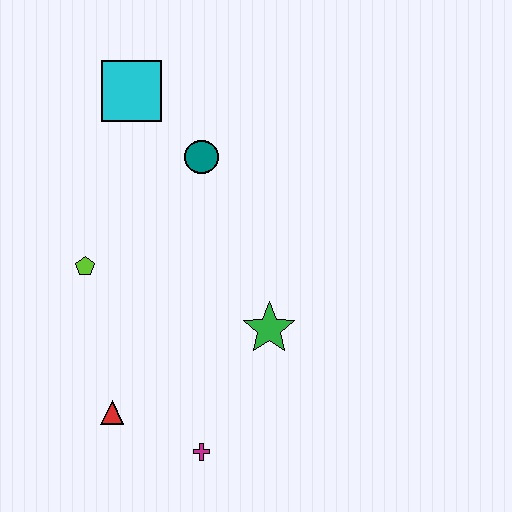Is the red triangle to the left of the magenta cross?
Yes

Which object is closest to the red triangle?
The magenta cross is closest to the red triangle.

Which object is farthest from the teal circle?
The magenta cross is farthest from the teal circle.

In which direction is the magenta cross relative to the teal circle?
The magenta cross is below the teal circle.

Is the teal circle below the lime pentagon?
No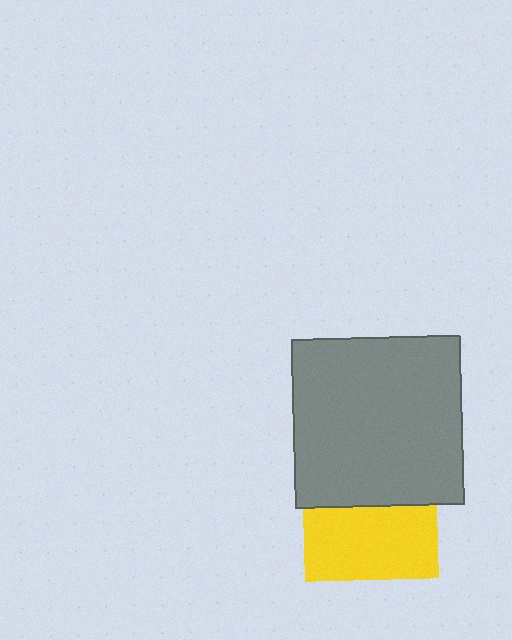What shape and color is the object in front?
The object in front is a gray square.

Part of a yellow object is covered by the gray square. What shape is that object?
It is a square.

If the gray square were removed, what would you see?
You would see the complete yellow square.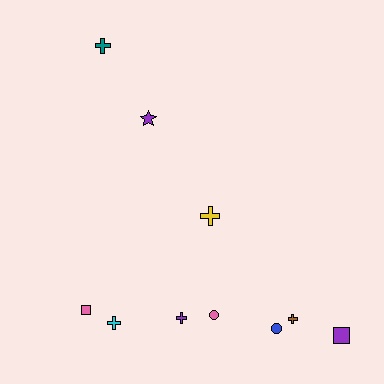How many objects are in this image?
There are 10 objects.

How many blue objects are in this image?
There is 1 blue object.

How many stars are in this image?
There is 1 star.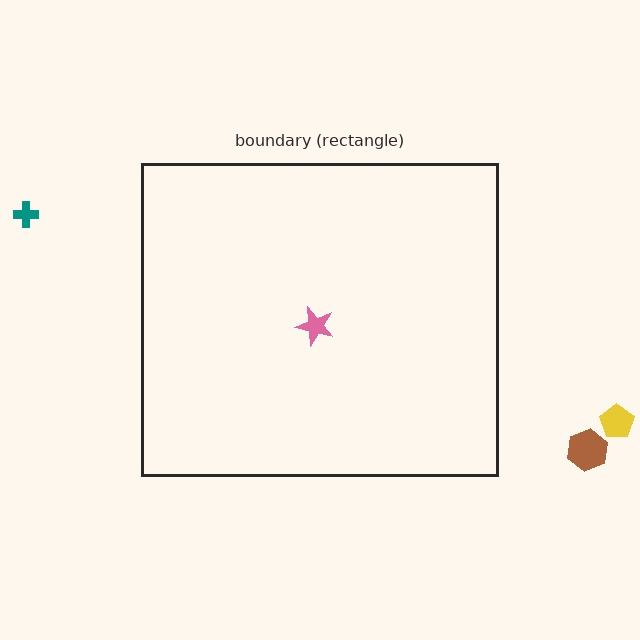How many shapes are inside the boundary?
1 inside, 3 outside.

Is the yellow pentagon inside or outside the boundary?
Outside.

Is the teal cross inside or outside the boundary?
Outside.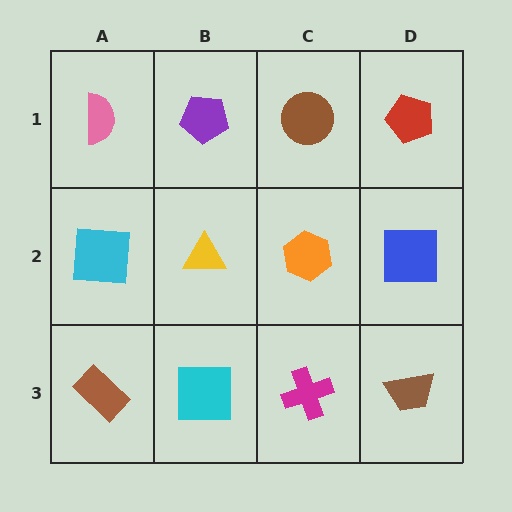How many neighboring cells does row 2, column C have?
4.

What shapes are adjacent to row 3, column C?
An orange hexagon (row 2, column C), a cyan square (row 3, column B), a brown trapezoid (row 3, column D).